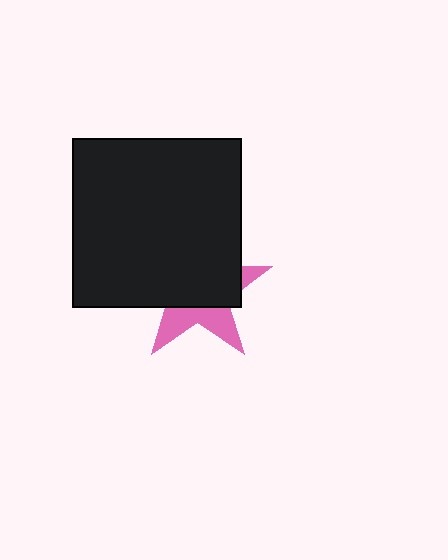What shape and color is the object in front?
The object in front is a black square.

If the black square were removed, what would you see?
You would see the complete pink star.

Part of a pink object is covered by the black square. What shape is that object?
It is a star.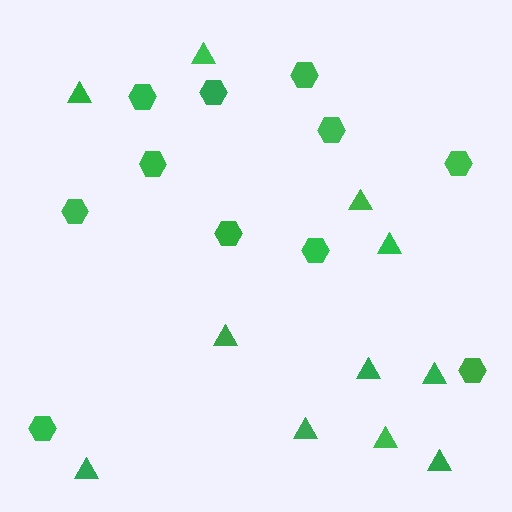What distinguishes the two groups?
There are 2 groups: one group of triangles (11) and one group of hexagons (11).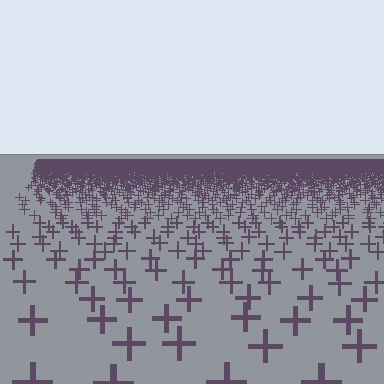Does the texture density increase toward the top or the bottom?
Density increases toward the top.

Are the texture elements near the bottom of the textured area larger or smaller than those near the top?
Larger. Near the bottom, elements are closer to the viewer and appear at a bigger on-screen size.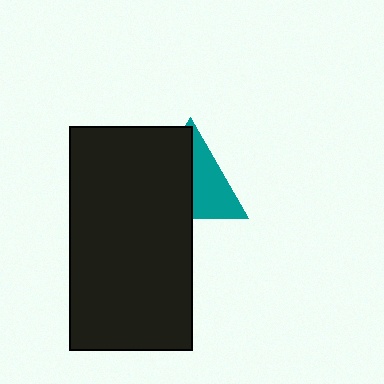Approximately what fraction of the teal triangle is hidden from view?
Roughly 55% of the teal triangle is hidden behind the black rectangle.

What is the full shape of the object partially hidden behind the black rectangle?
The partially hidden object is a teal triangle.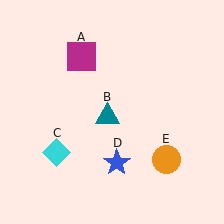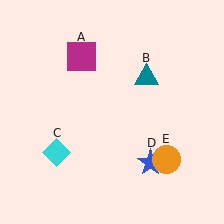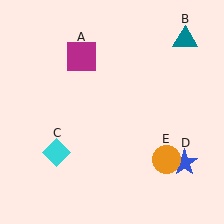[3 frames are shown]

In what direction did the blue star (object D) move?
The blue star (object D) moved right.